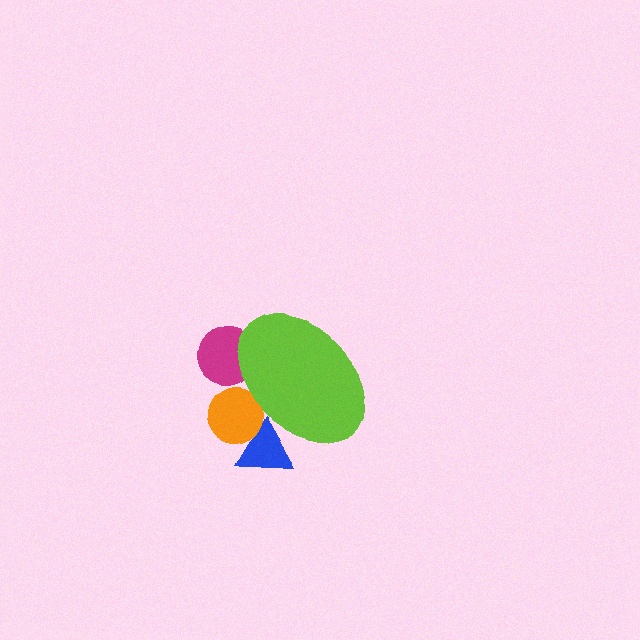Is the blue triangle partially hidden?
Yes, the blue triangle is partially hidden behind the lime ellipse.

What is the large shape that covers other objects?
A lime ellipse.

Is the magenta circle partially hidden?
Yes, the magenta circle is partially hidden behind the lime ellipse.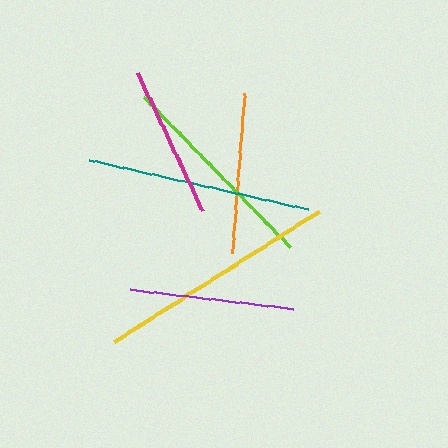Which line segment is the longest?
The yellow line is the longest at approximately 242 pixels.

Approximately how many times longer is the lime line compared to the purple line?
The lime line is approximately 1.3 times the length of the purple line.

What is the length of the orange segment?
The orange segment is approximately 160 pixels long.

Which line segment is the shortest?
The magenta line is the shortest at approximately 152 pixels.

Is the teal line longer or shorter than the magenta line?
The teal line is longer than the magenta line.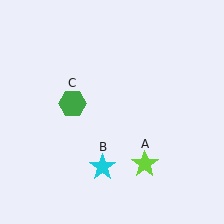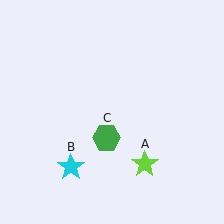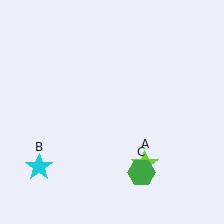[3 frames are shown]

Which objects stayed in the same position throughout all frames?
Lime star (object A) remained stationary.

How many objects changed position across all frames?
2 objects changed position: cyan star (object B), green hexagon (object C).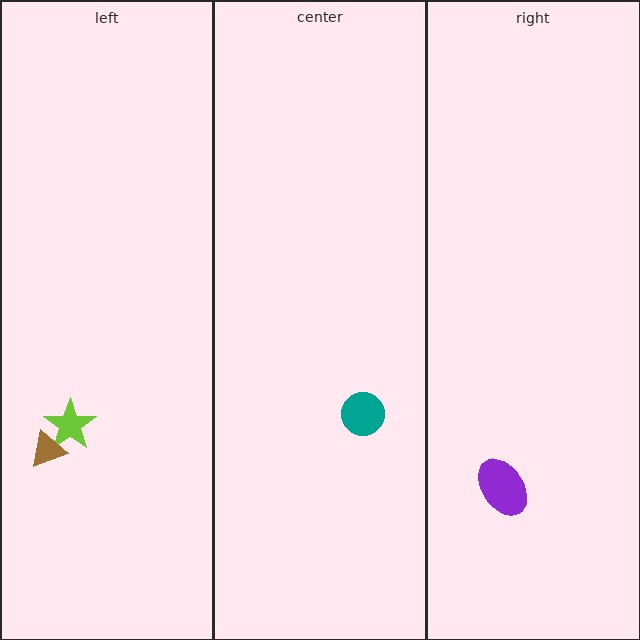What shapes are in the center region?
The teal circle.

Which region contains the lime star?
The left region.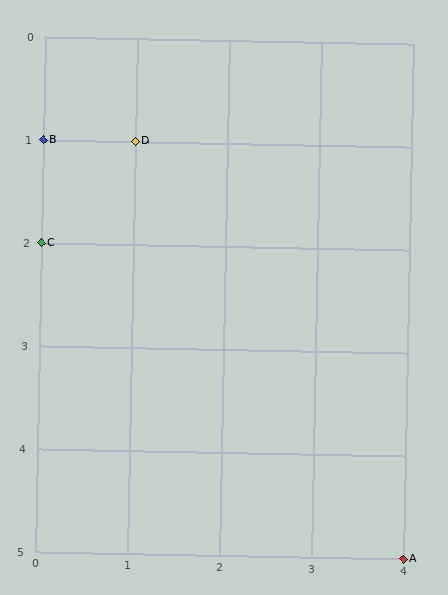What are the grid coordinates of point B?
Point B is at grid coordinates (0, 1).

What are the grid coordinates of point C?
Point C is at grid coordinates (0, 2).